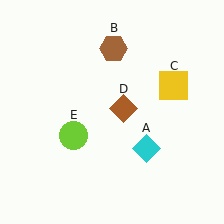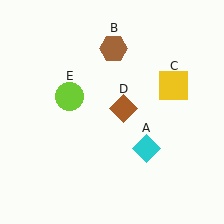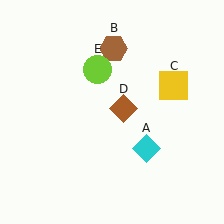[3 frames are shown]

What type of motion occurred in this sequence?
The lime circle (object E) rotated clockwise around the center of the scene.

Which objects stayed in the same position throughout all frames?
Cyan diamond (object A) and brown hexagon (object B) and yellow square (object C) and brown diamond (object D) remained stationary.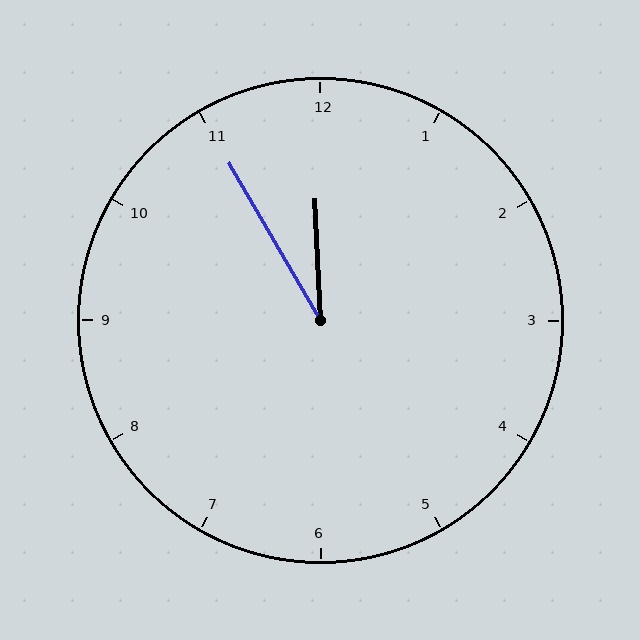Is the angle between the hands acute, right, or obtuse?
It is acute.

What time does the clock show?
11:55.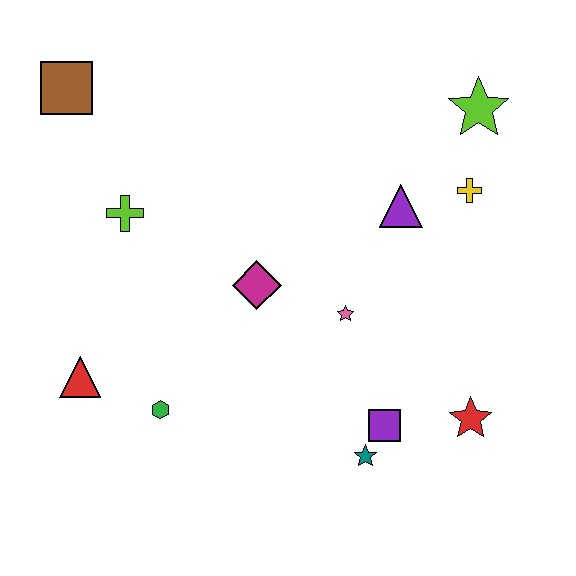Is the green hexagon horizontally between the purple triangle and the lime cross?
Yes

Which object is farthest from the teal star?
The brown square is farthest from the teal star.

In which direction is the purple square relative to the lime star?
The purple square is below the lime star.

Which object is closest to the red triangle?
The green hexagon is closest to the red triangle.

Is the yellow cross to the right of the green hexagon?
Yes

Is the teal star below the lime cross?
Yes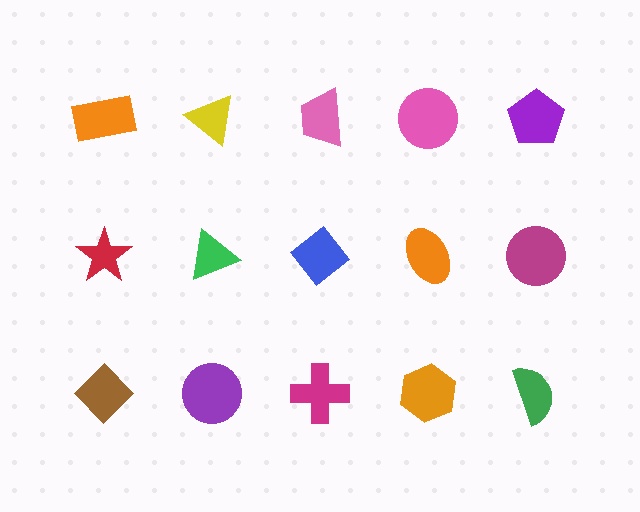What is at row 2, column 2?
A green triangle.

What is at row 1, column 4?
A pink circle.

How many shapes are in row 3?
5 shapes.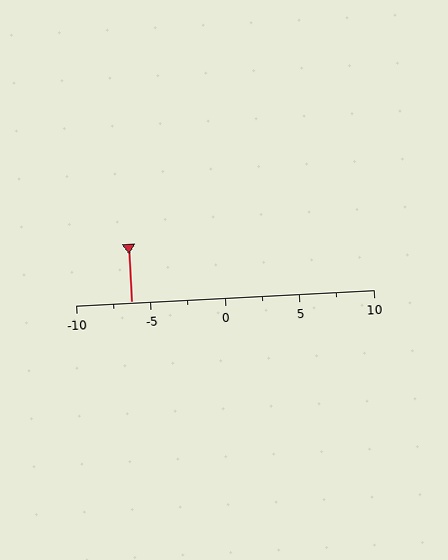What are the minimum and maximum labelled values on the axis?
The axis runs from -10 to 10.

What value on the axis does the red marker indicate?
The marker indicates approximately -6.2.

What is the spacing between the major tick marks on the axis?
The major ticks are spaced 5 apart.